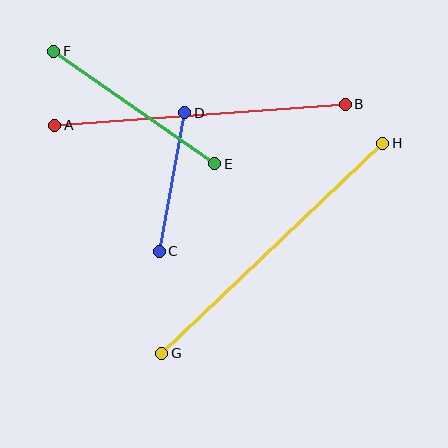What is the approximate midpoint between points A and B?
The midpoint is at approximately (200, 115) pixels.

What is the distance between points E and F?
The distance is approximately 196 pixels.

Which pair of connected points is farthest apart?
Points G and H are farthest apart.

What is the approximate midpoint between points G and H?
The midpoint is at approximately (272, 248) pixels.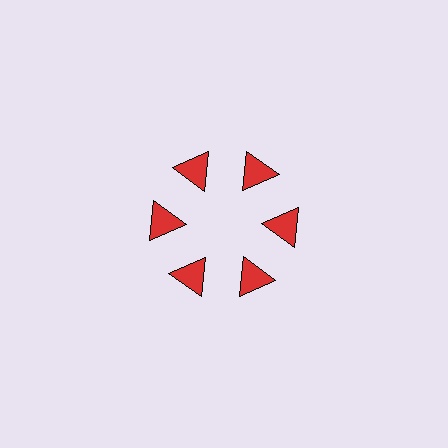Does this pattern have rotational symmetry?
Yes, this pattern has 6-fold rotational symmetry. It looks the same after rotating 60 degrees around the center.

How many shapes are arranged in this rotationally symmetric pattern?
There are 6 shapes, arranged in 6 groups of 1.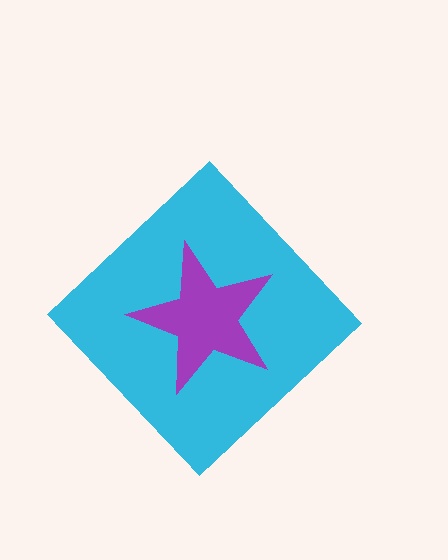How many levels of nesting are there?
2.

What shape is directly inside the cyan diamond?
The purple star.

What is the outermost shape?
The cyan diamond.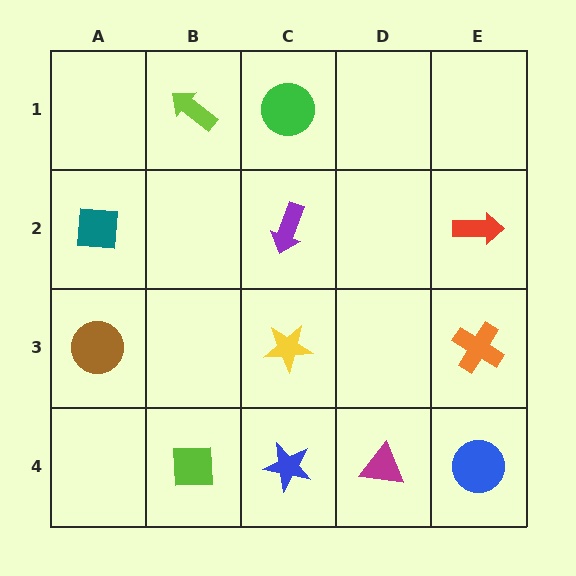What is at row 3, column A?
A brown circle.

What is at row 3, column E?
An orange cross.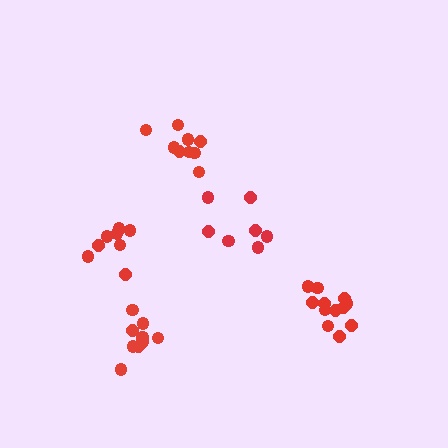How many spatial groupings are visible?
There are 5 spatial groupings.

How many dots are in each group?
Group 1: 10 dots, Group 2: 7 dots, Group 3: 9 dots, Group 4: 12 dots, Group 5: 9 dots (47 total).